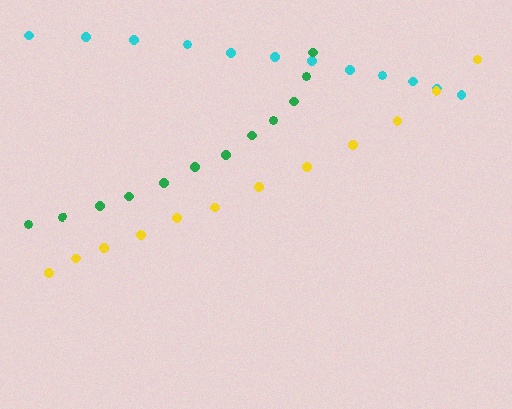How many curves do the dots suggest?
There are 3 distinct paths.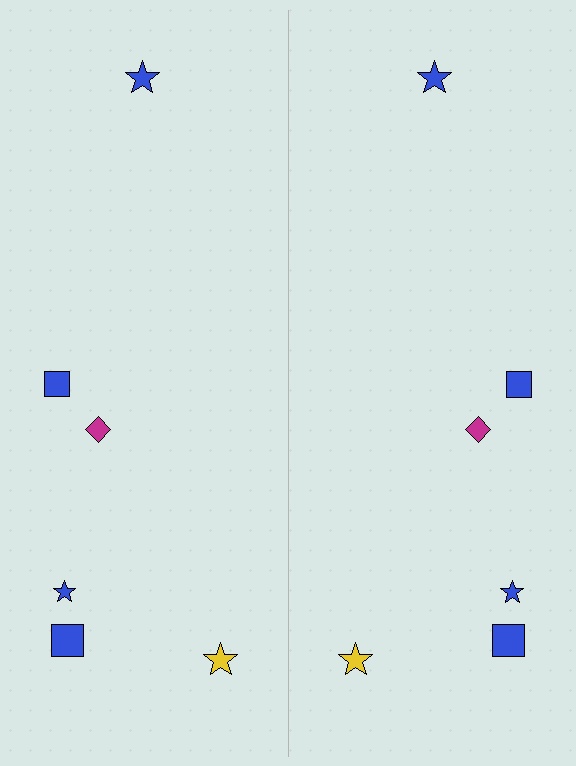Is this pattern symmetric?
Yes, this pattern has bilateral (reflection) symmetry.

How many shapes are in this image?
There are 12 shapes in this image.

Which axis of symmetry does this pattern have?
The pattern has a vertical axis of symmetry running through the center of the image.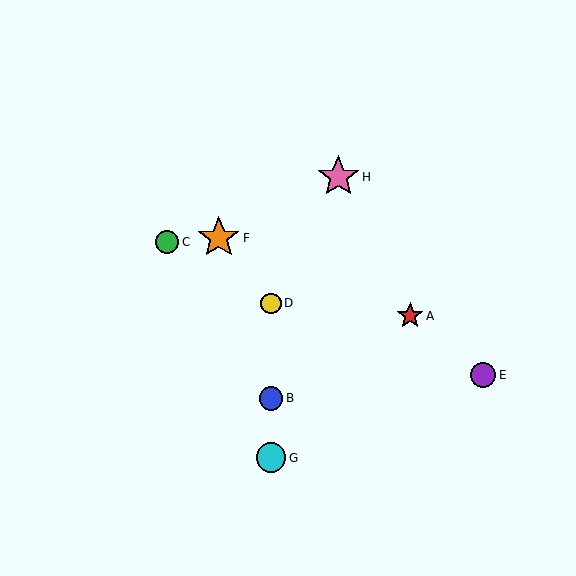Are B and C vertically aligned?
No, B is at x≈271 and C is at x≈167.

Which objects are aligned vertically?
Objects B, D, G are aligned vertically.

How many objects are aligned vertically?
3 objects (B, D, G) are aligned vertically.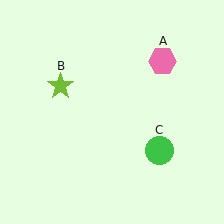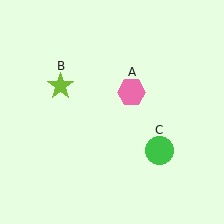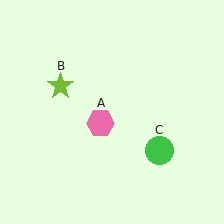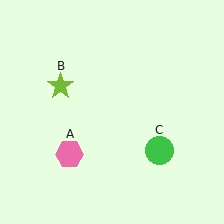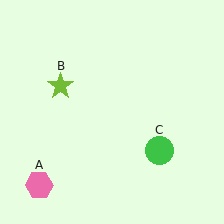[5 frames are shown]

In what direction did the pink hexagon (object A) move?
The pink hexagon (object A) moved down and to the left.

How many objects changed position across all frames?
1 object changed position: pink hexagon (object A).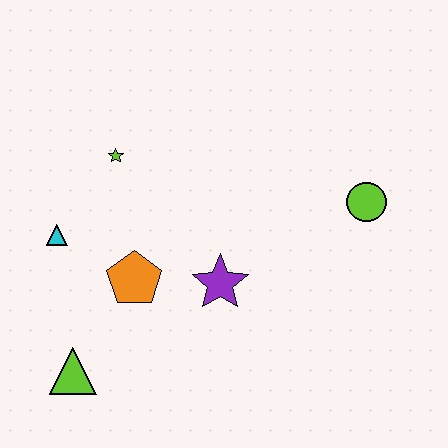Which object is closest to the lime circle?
The purple star is closest to the lime circle.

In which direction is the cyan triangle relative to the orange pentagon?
The cyan triangle is to the left of the orange pentagon.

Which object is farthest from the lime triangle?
The lime circle is farthest from the lime triangle.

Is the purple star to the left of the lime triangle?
No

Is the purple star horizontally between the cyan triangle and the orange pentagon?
No